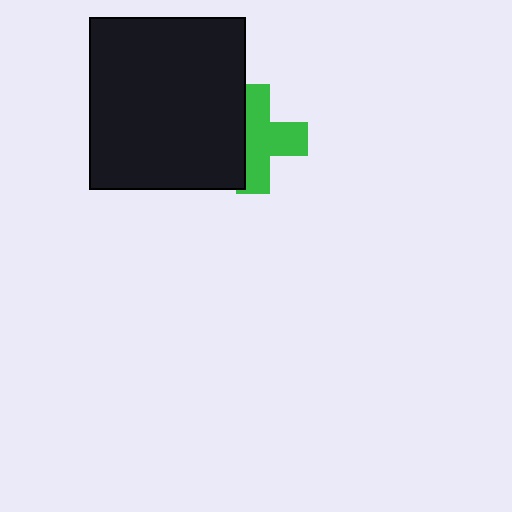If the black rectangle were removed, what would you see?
You would see the complete green cross.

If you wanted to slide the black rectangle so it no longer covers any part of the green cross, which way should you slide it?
Slide it left — that is the most direct way to separate the two shapes.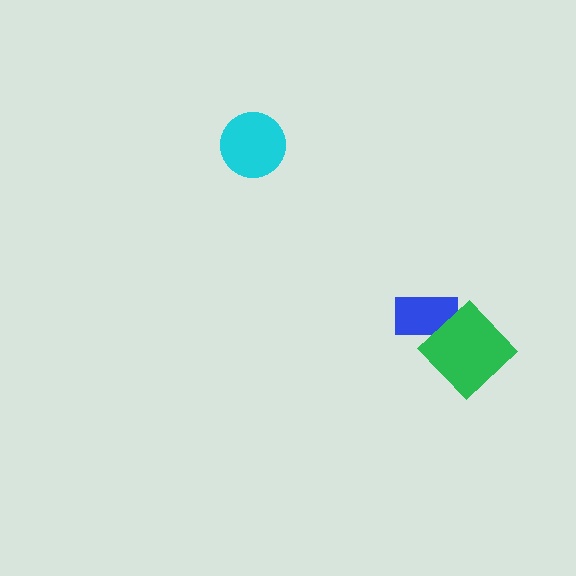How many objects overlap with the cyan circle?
0 objects overlap with the cyan circle.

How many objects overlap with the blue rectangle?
1 object overlaps with the blue rectangle.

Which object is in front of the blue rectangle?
The green diamond is in front of the blue rectangle.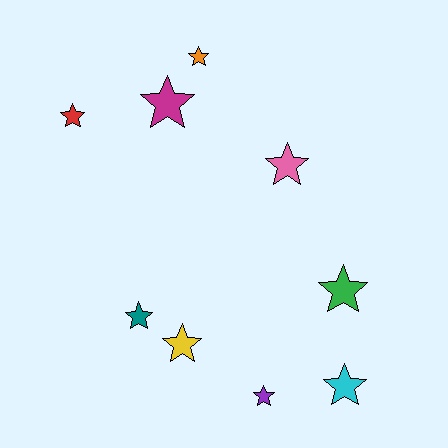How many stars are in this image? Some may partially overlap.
There are 9 stars.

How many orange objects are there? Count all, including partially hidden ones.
There is 1 orange object.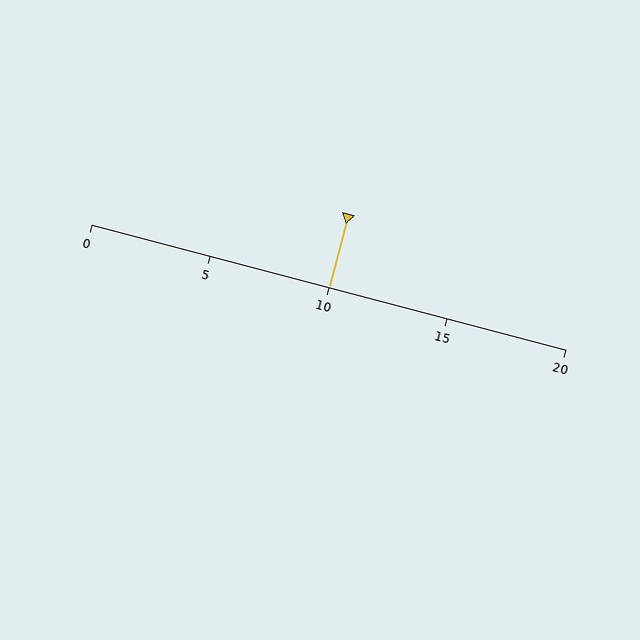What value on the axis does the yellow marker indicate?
The marker indicates approximately 10.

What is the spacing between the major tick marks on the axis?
The major ticks are spaced 5 apart.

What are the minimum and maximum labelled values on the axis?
The axis runs from 0 to 20.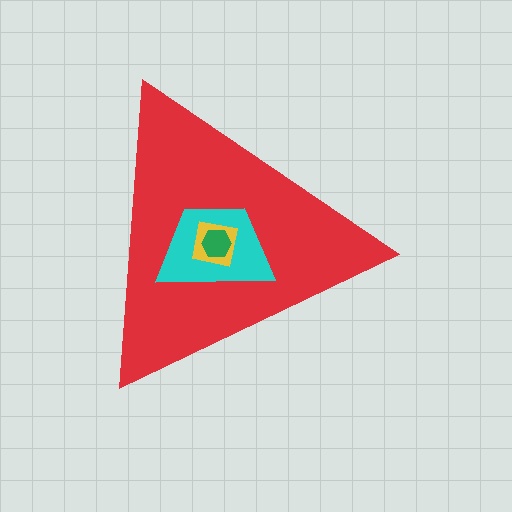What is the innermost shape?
The green hexagon.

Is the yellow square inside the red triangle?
Yes.